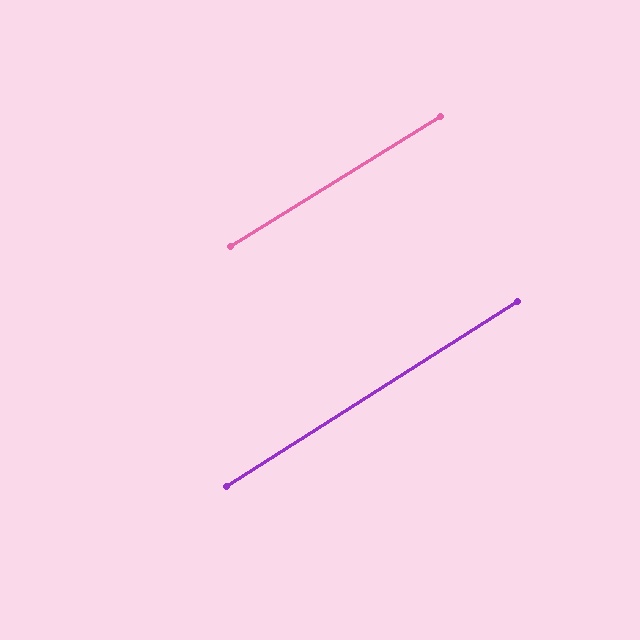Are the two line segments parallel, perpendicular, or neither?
Parallel — their directions differ by only 0.6°.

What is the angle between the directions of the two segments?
Approximately 1 degree.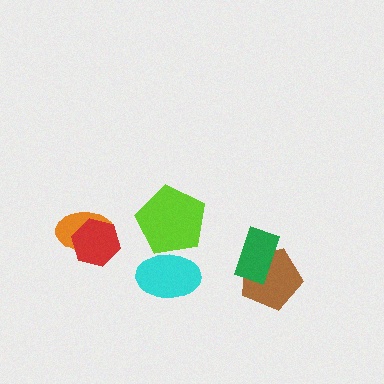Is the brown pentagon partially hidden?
Yes, it is partially covered by another shape.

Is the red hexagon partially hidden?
No, no other shape covers it.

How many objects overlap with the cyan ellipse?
1 object overlaps with the cyan ellipse.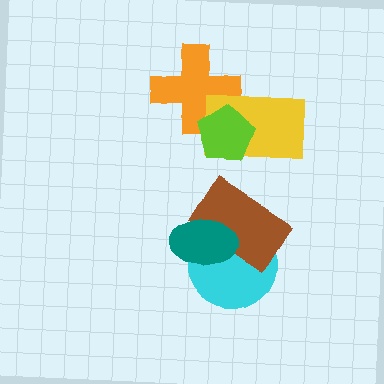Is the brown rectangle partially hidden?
Yes, it is partially covered by another shape.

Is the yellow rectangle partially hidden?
Yes, it is partially covered by another shape.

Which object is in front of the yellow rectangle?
The lime pentagon is in front of the yellow rectangle.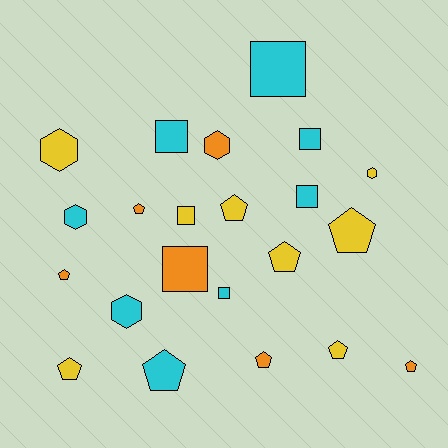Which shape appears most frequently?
Pentagon, with 10 objects.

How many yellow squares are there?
There is 1 yellow square.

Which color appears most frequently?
Yellow, with 8 objects.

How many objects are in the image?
There are 22 objects.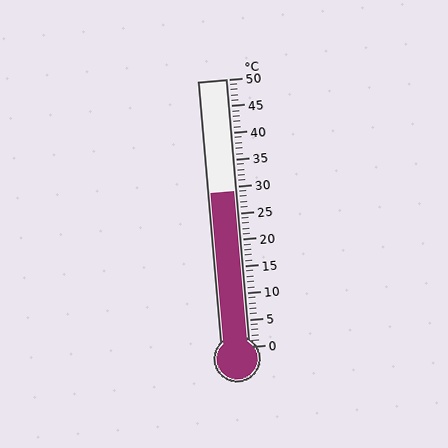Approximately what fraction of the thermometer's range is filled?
The thermometer is filled to approximately 60% of its range.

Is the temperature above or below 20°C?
The temperature is above 20°C.